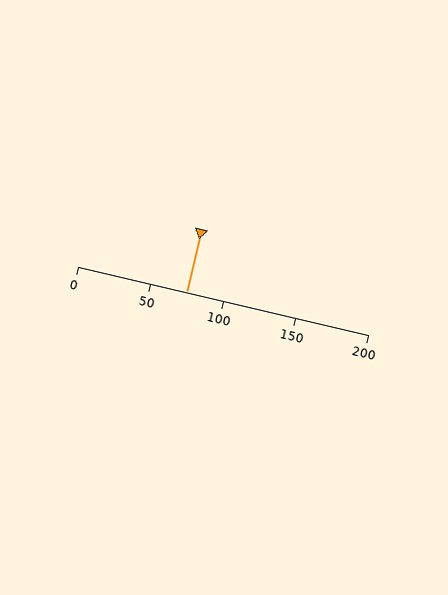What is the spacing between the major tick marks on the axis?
The major ticks are spaced 50 apart.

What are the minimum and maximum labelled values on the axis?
The axis runs from 0 to 200.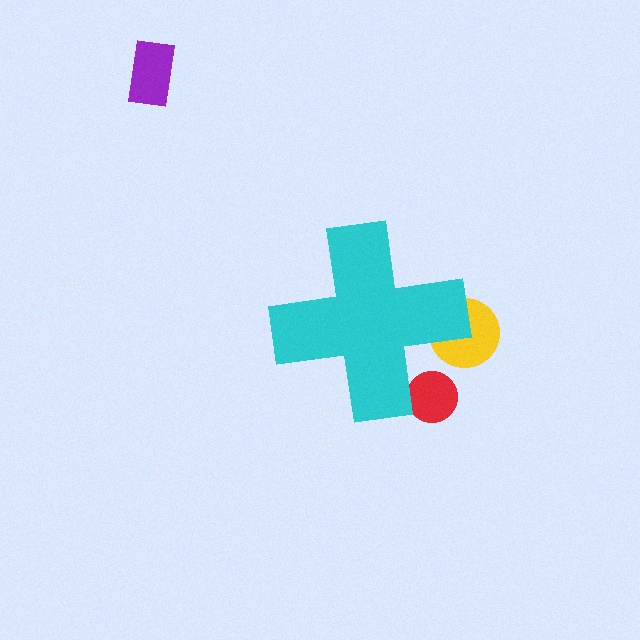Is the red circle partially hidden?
Yes, the red circle is partially hidden behind the cyan cross.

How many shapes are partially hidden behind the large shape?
2 shapes are partially hidden.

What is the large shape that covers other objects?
A cyan cross.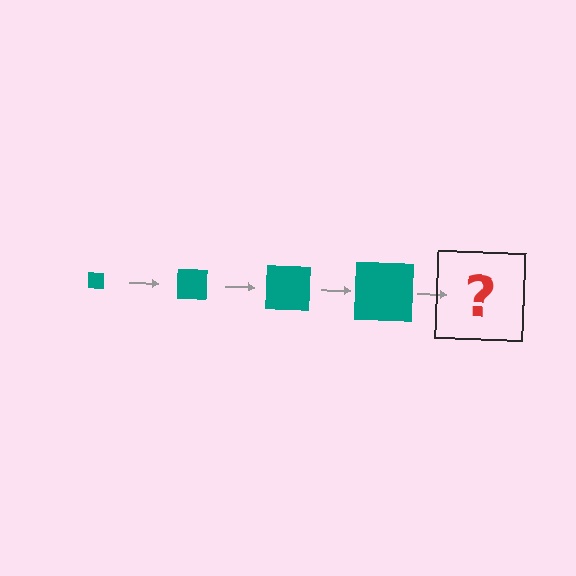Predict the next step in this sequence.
The next step is a teal square, larger than the previous one.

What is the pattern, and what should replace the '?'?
The pattern is that the square gets progressively larger each step. The '?' should be a teal square, larger than the previous one.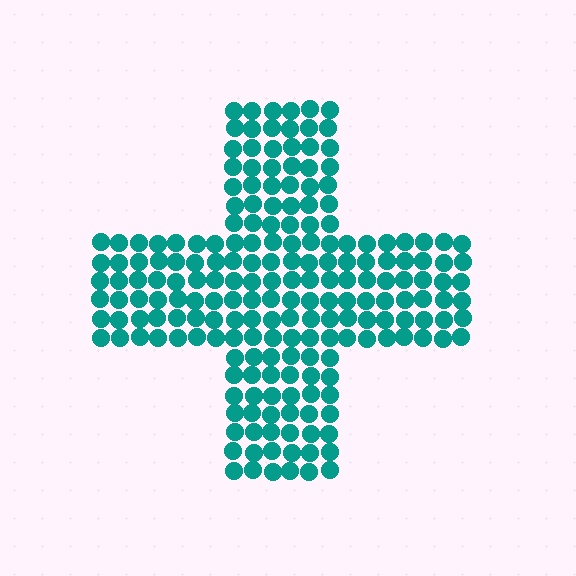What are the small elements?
The small elements are circles.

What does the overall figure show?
The overall figure shows a cross.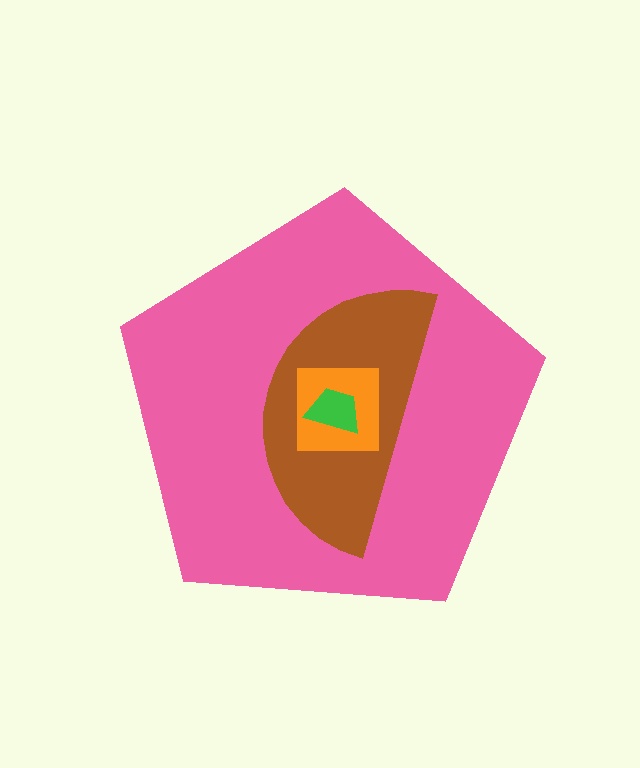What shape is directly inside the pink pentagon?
The brown semicircle.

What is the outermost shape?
The pink pentagon.